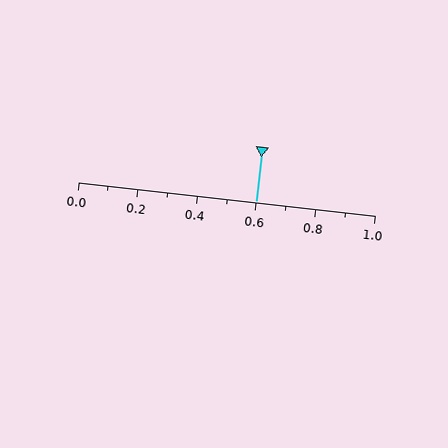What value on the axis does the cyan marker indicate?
The marker indicates approximately 0.6.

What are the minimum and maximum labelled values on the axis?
The axis runs from 0.0 to 1.0.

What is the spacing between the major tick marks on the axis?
The major ticks are spaced 0.2 apart.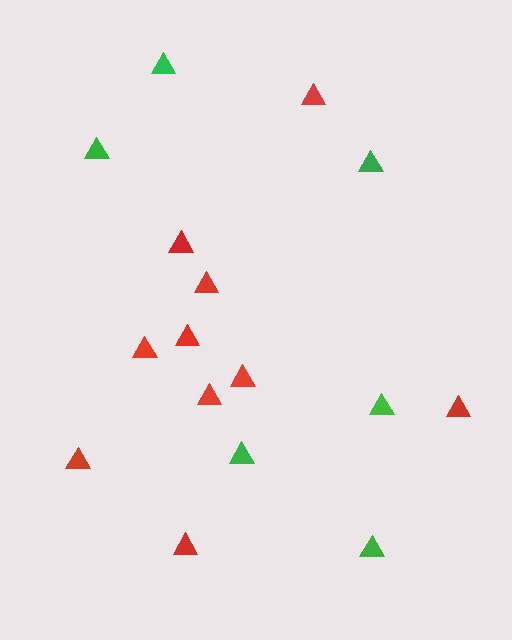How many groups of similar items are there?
There are 2 groups: one group of green triangles (6) and one group of red triangles (10).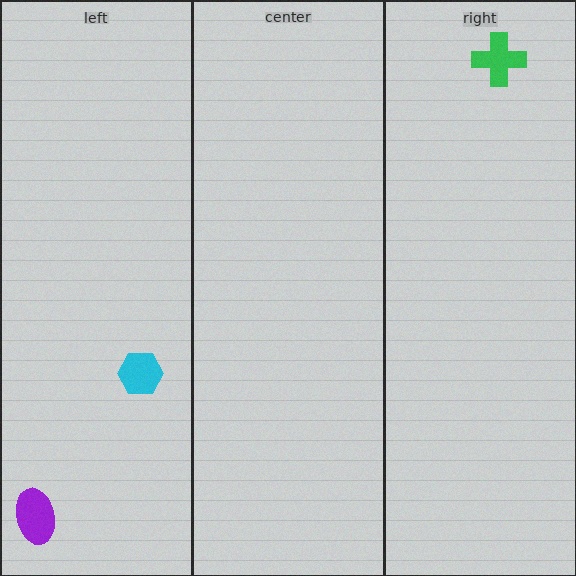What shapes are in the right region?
The green cross.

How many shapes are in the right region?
1.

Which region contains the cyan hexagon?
The left region.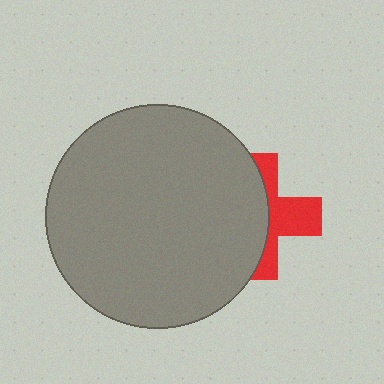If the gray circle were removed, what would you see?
You would see the complete red cross.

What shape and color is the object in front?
The object in front is a gray circle.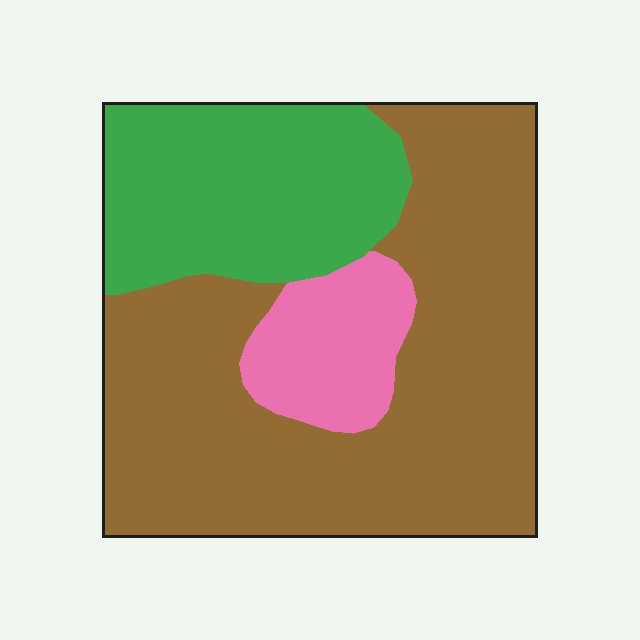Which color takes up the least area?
Pink, at roughly 10%.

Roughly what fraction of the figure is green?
Green takes up about one quarter (1/4) of the figure.